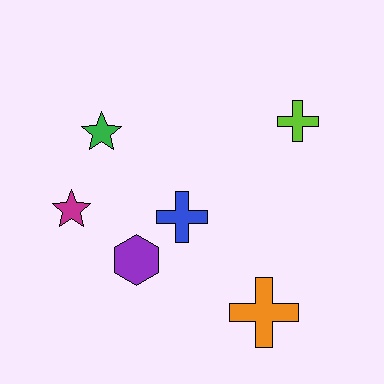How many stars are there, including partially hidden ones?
There are 2 stars.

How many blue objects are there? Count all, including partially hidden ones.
There is 1 blue object.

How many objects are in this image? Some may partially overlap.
There are 6 objects.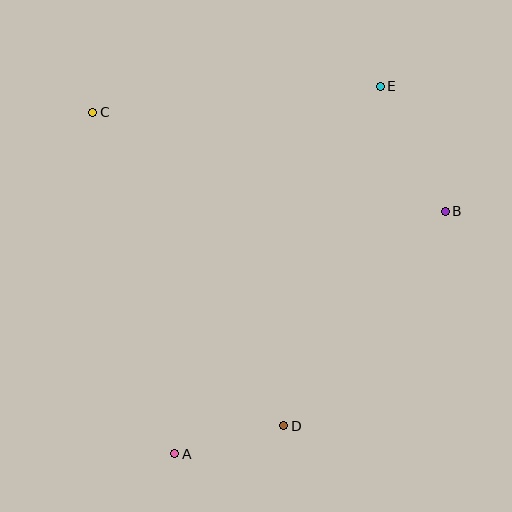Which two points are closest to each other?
Points A and D are closest to each other.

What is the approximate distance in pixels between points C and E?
The distance between C and E is approximately 289 pixels.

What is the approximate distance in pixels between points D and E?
The distance between D and E is approximately 353 pixels.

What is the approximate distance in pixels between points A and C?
The distance between A and C is approximately 351 pixels.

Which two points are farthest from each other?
Points A and E are farthest from each other.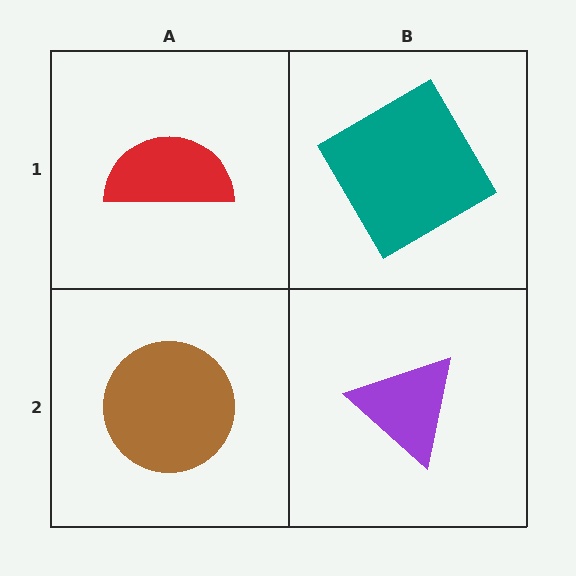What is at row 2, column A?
A brown circle.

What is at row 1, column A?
A red semicircle.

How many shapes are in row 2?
2 shapes.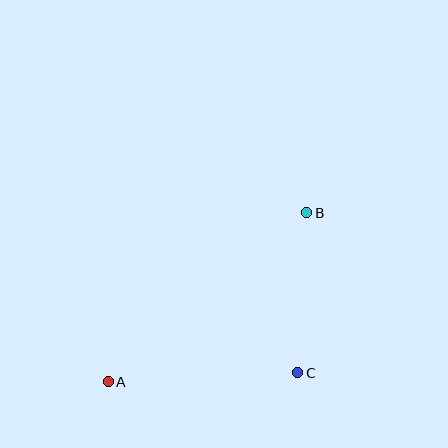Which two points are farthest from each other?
Points A and B are farthest from each other.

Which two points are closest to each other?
Points B and C are closest to each other.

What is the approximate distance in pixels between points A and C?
The distance between A and C is approximately 190 pixels.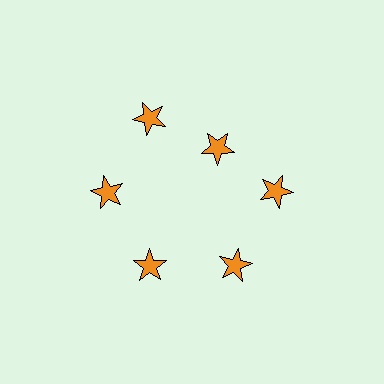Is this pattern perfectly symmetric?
No. The 6 orange stars are arranged in a ring, but one element near the 1 o'clock position is pulled inward toward the center, breaking the 6-fold rotational symmetry.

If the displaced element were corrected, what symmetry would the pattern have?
It would have 6-fold rotational symmetry — the pattern would map onto itself every 60 degrees.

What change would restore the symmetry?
The symmetry would be restored by moving it outward, back onto the ring so that all 6 stars sit at equal angles and equal distance from the center.